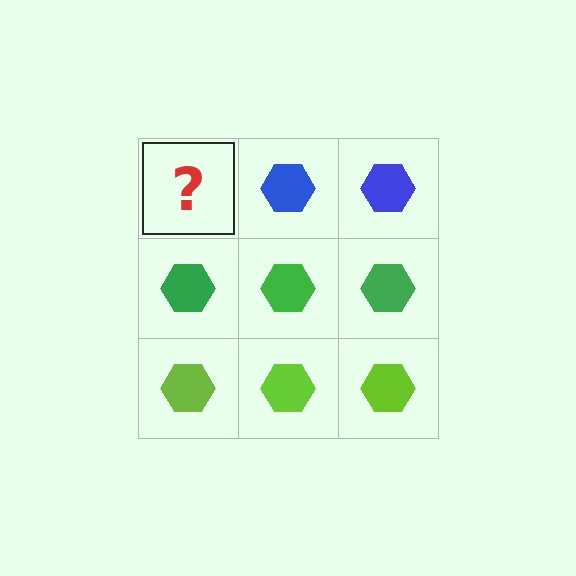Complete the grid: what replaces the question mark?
The question mark should be replaced with a blue hexagon.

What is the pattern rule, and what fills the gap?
The rule is that each row has a consistent color. The gap should be filled with a blue hexagon.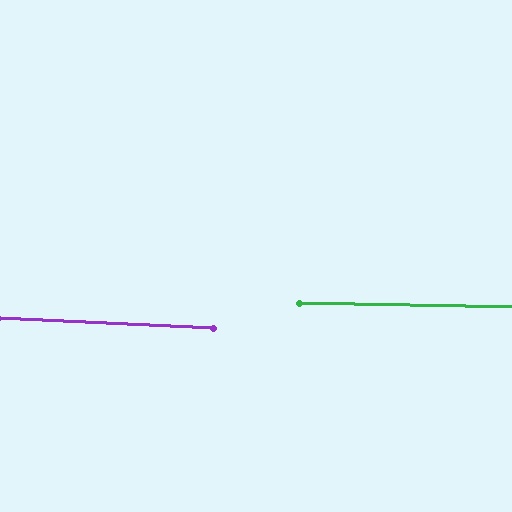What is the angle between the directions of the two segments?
Approximately 2 degrees.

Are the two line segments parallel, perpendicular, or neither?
Parallel — their directions differ by only 1.6°.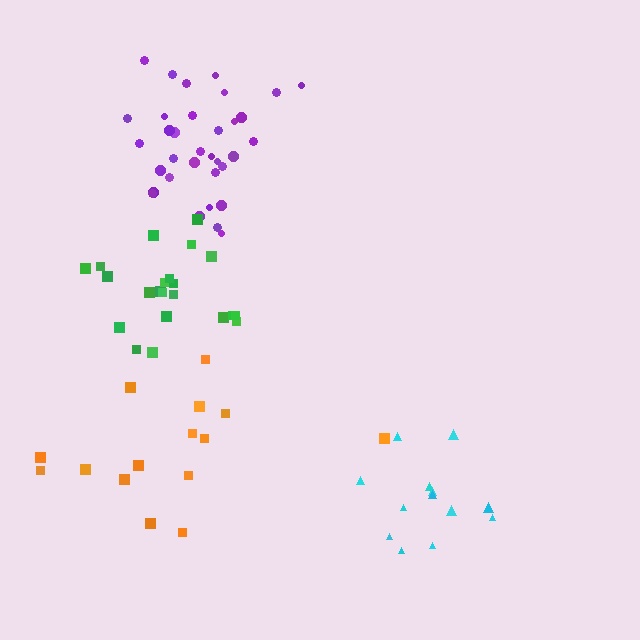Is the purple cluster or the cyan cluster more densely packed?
Purple.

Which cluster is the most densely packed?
Purple.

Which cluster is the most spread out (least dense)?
Orange.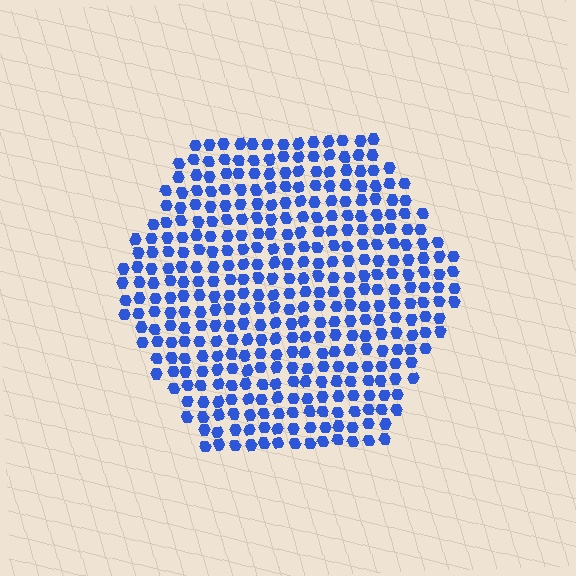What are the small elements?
The small elements are hexagons.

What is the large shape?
The large shape is a hexagon.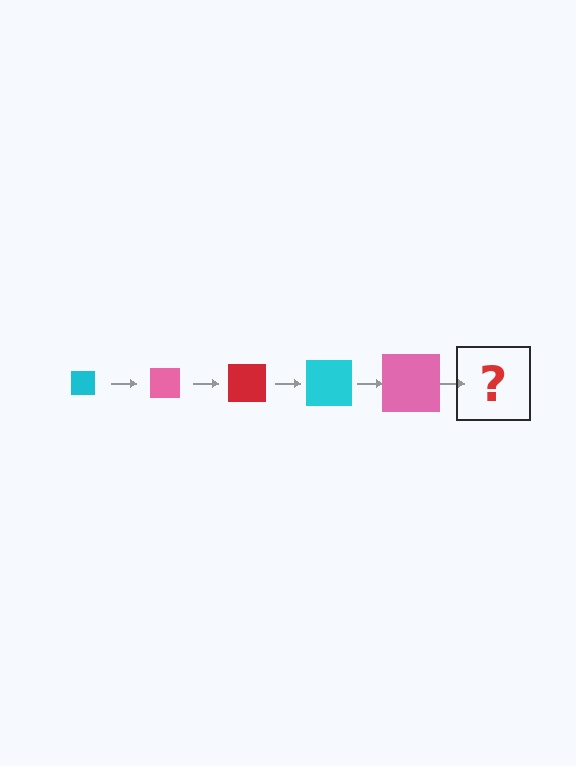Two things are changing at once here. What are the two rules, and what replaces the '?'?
The two rules are that the square grows larger each step and the color cycles through cyan, pink, and red. The '?' should be a red square, larger than the previous one.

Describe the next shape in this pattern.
It should be a red square, larger than the previous one.